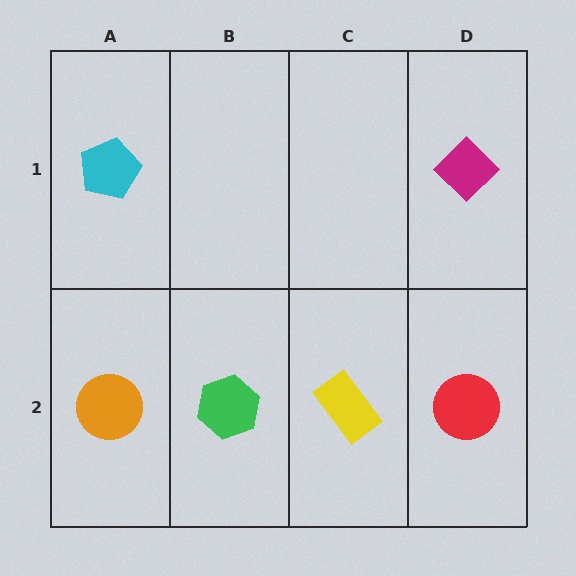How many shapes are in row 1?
2 shapes.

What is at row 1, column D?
A magenta diamond.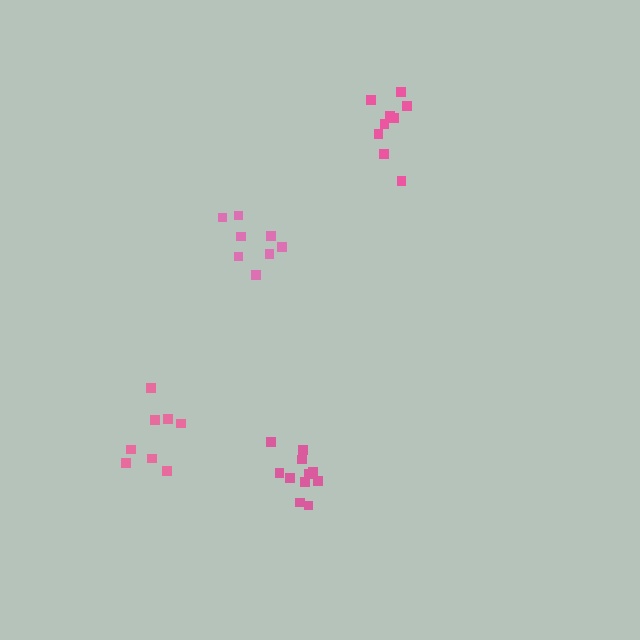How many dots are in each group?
Group 1: 9 dots, Group 2: 8 dots, Group 3: 8 dots, Group 4: 11 dots (36 total).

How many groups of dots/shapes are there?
There are 4 groups.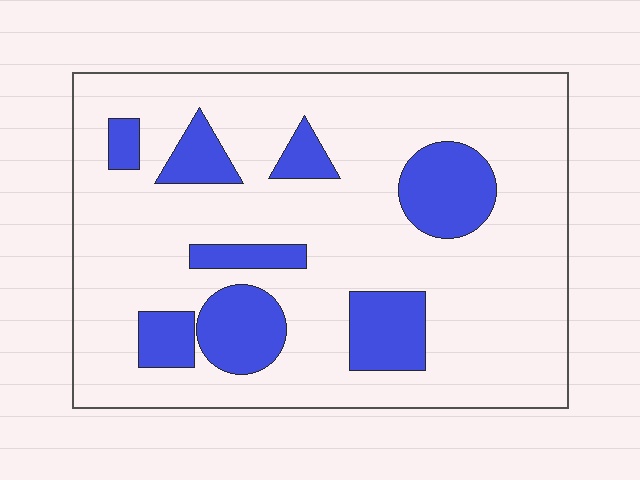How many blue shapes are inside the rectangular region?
8.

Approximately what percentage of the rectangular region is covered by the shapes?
Approximately 20%.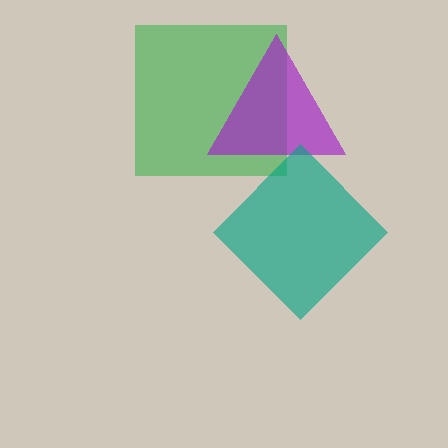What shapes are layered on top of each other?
The layered shapes are: a green square, a purple triangle, a teal diamond.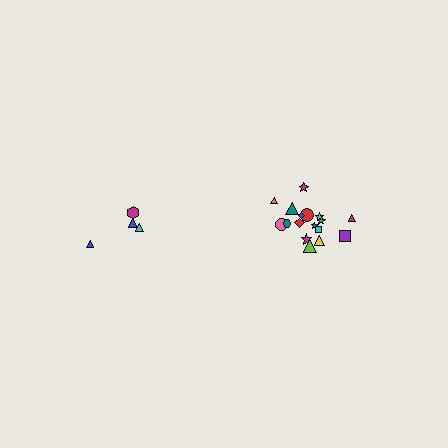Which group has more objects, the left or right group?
The right group.